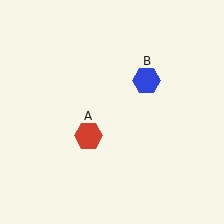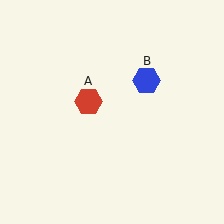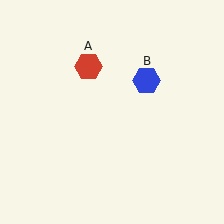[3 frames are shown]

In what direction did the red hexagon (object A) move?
The red hexagon (object A) moved up.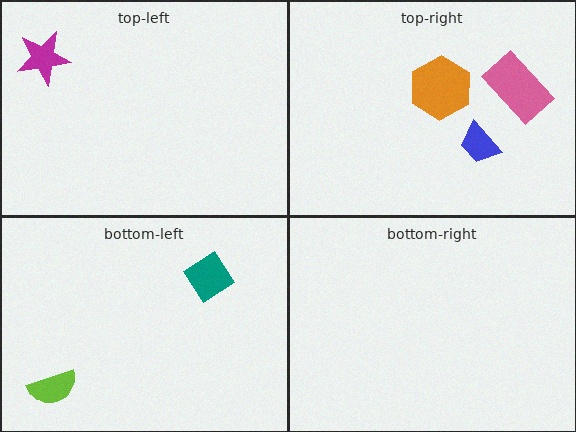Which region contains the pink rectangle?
The top-right region.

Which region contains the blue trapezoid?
The top-right region.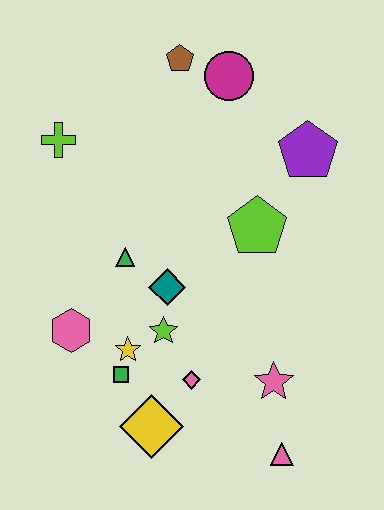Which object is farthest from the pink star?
The brown pentagon is farthest from the pink star.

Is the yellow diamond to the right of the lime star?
No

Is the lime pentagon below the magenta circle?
Yes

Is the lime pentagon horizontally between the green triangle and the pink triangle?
Yes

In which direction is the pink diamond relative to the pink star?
The pink diamond is to the left of the pink star.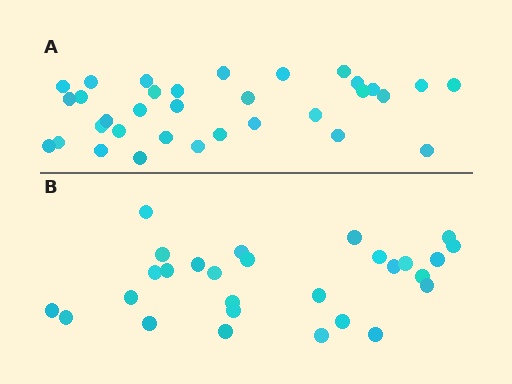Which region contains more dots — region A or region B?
Region A (the top region) has more dots.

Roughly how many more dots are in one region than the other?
Region A has about 5 more dots than region B.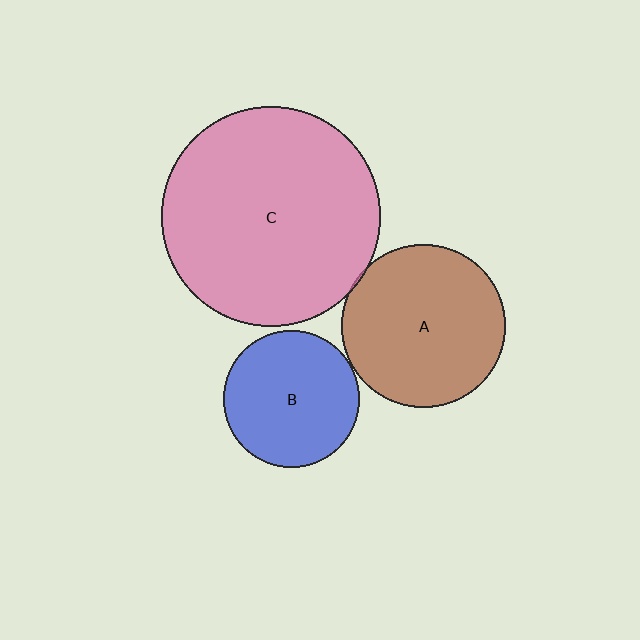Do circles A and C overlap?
Yes.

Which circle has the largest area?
Circle C (pink).